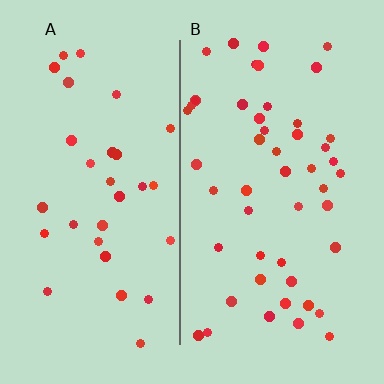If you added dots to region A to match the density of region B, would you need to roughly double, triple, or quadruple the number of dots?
Approximately double.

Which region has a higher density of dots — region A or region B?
B (the right).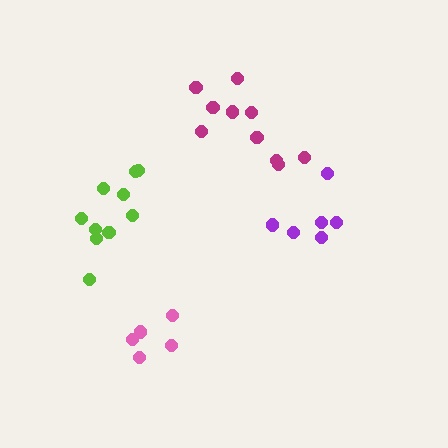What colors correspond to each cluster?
The clusters are colored: magenta, pink, purple, lime.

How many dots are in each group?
Group 1: 10 dots, Group 2: 5 dots, Group 3: 6 dots, Group 4: 10 dots (31 total).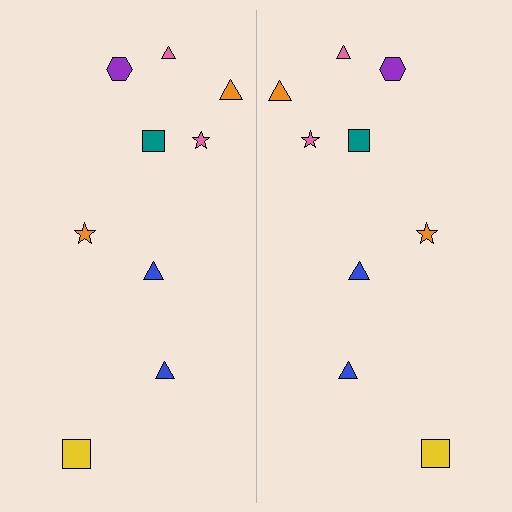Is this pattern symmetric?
Yes, this pattern has bilateral (reflection) symmetry.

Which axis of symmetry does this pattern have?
The pattern has a vertical axis of symmetry running through the center of the image.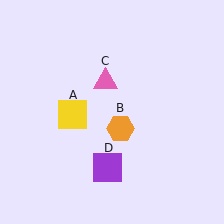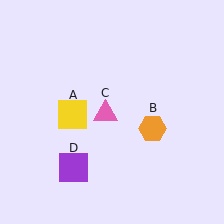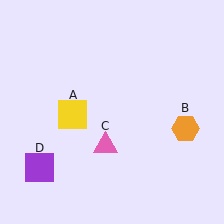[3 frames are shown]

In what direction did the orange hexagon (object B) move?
The orange hexagon (object B) moved right.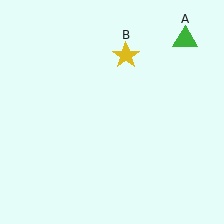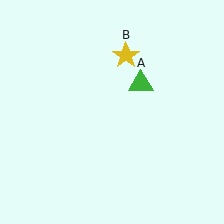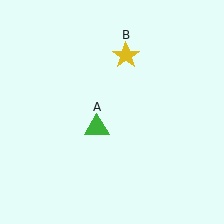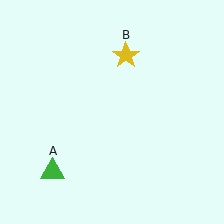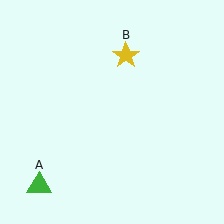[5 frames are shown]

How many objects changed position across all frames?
1 object changed position: green triangle (object A).